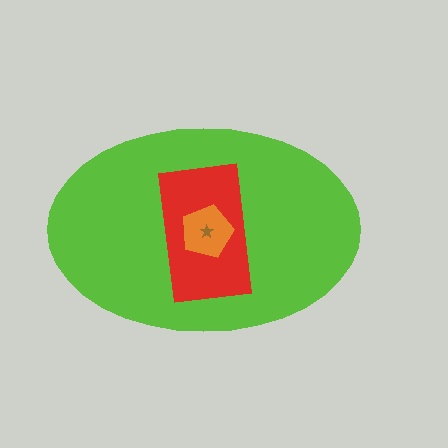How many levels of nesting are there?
4.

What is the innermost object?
The brown star.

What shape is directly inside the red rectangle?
The orange pentagon.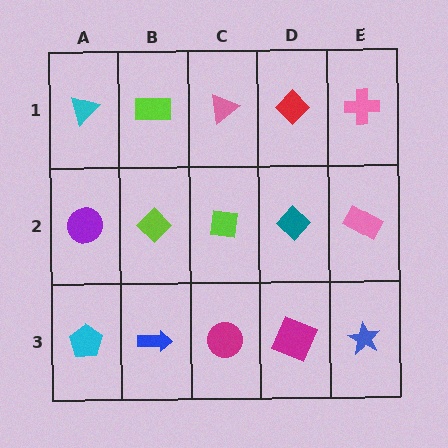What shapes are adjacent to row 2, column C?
A pink triangle (row 1, column C), a magenta circle (row 3, column C), a lime diamond (row 2, column B), a teal diamond (row 2, column D).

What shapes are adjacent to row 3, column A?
A purple circle (row 2, column A), a blue arrow (row 3, column B).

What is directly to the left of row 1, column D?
A pink triangle.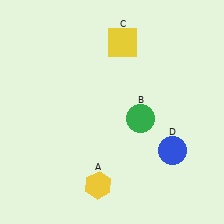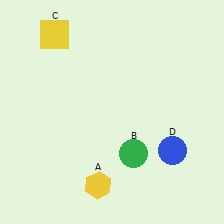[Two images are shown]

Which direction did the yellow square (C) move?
The yellow square (C) moved left.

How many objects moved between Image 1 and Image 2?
2 objects moved between the two images.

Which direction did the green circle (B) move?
The green circle (B) moved down.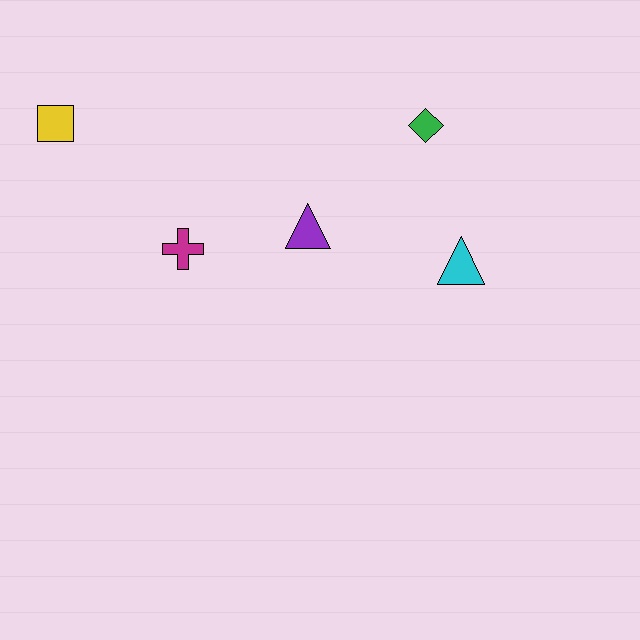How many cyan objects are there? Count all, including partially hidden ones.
There is 1 cyan object.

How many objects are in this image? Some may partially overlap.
There are 5 objects.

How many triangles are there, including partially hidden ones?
There are 2 triangles.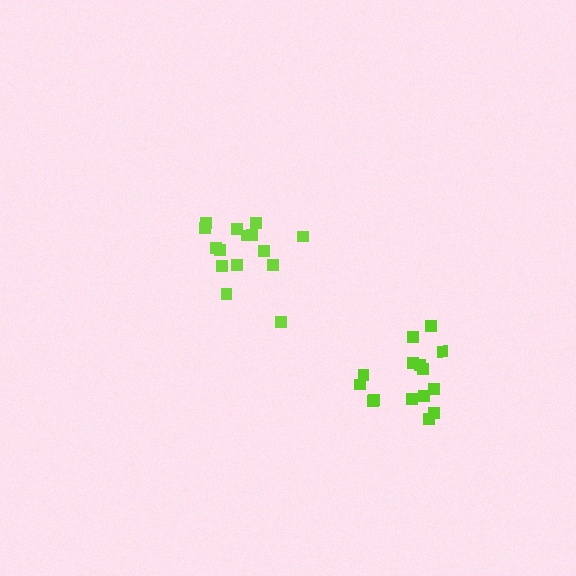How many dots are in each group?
Group 1: 15 dots, Group 2: 15 dots (30 total).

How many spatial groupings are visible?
There are 2 spatial groupings.